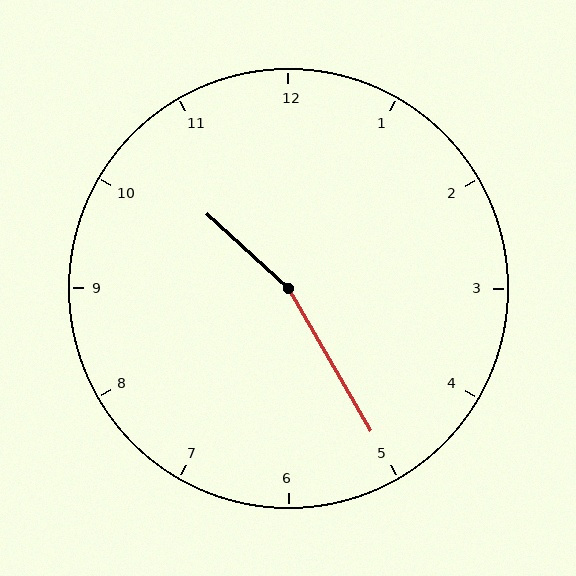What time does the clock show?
10:25.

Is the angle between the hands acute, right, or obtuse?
It is obtuse.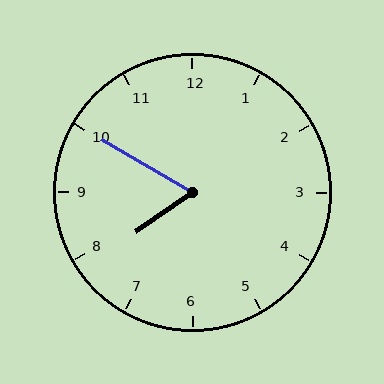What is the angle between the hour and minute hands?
Approximately 65 degrees.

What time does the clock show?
7:50.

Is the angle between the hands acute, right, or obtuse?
It is acute.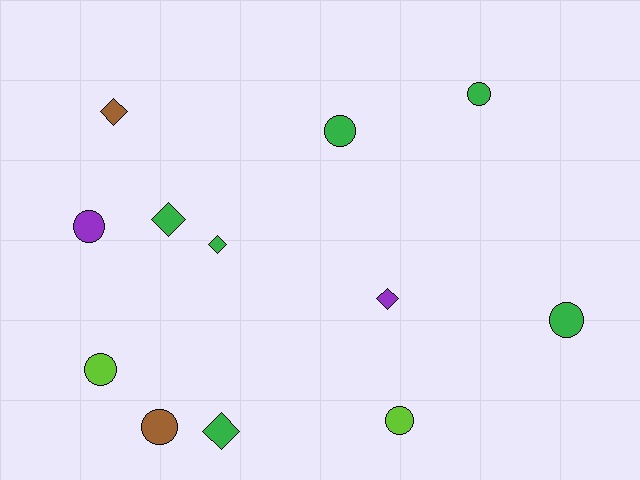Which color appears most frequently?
Green, with 6 objects.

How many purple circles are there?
There is 1 purple circle.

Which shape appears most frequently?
Circle, with 7 objects.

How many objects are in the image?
There are 12 objects.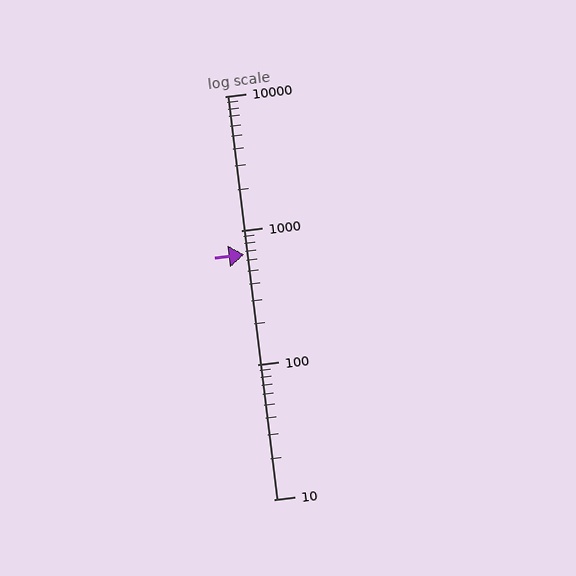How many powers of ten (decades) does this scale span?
The scale spans 3 decades, from 10 to 10000.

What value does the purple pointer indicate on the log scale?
The pointer indicates approximately 660.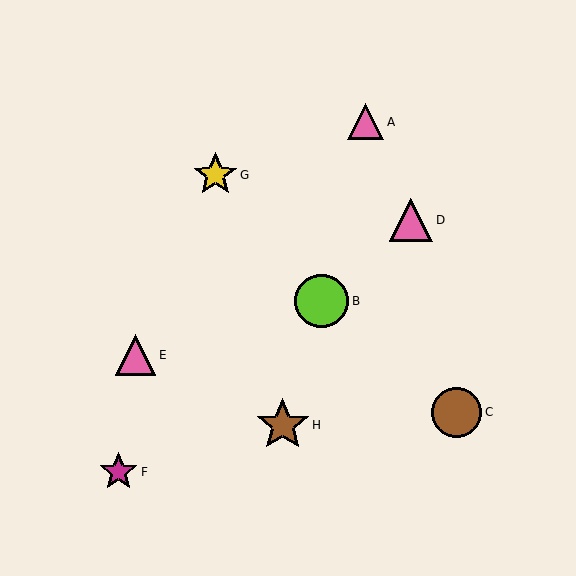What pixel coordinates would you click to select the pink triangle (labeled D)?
Click at (411, 220) to select the pink triangle D.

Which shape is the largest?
The brown star (labeled H) is the largest.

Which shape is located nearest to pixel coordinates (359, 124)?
The pink triangle (labeled A) at (366, 122) is nearest to that location.